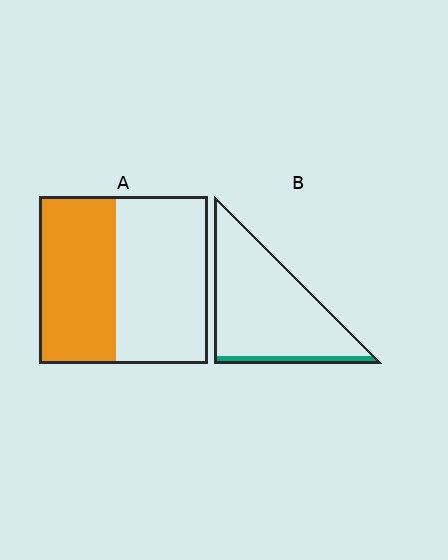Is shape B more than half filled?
No.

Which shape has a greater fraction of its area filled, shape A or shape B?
Shape A.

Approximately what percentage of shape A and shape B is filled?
A is approximately 45% and B is approximately 10%.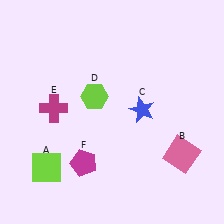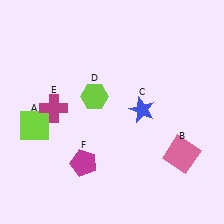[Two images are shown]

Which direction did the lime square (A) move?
The lime square (A) moved up.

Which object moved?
The lime square (A) moved up.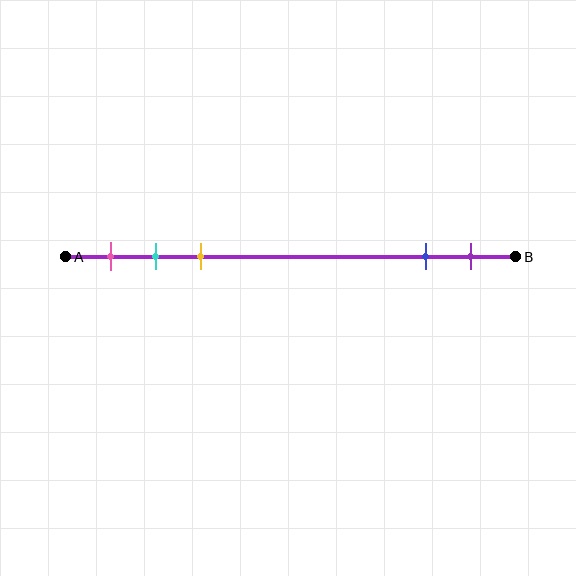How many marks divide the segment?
There are 5 marks dividing the segment.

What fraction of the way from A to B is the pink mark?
The pink mark is approximately 10% (0.1) of the way from A to B.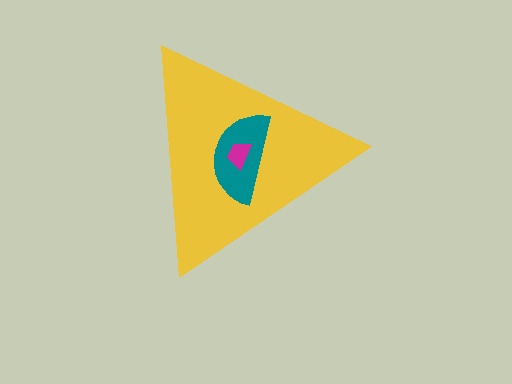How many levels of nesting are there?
3.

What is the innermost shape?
The magenta trapezoid.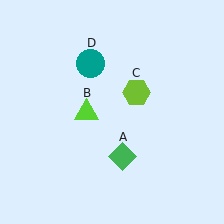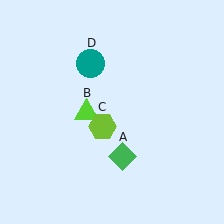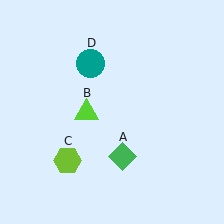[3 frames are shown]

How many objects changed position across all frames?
1 object changed position: lime hexagon (object C).